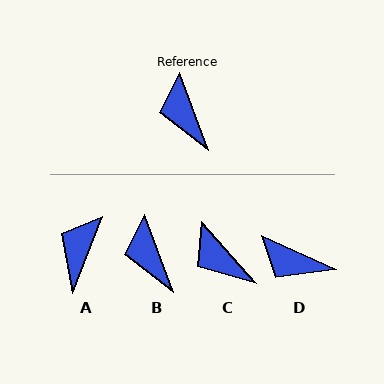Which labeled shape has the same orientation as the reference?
B.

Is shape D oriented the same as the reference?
No, it is off by about 45 degrees.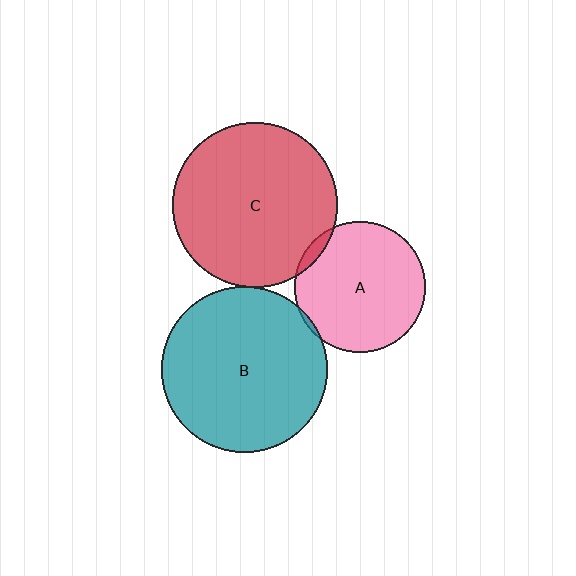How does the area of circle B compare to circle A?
Approximately 1.6 times.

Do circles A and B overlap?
Yes.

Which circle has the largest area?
Circle B (teal).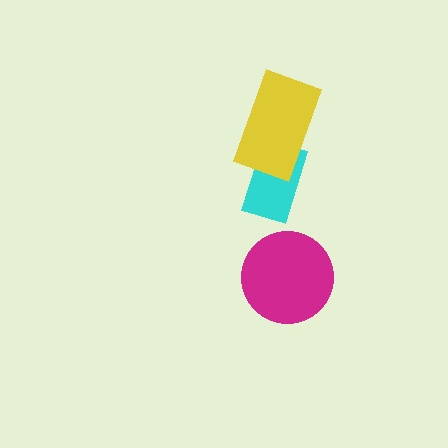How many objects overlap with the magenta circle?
0 objects overlap with the magenta circle.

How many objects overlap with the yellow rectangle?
1 object overlaps with the yellow rectangle.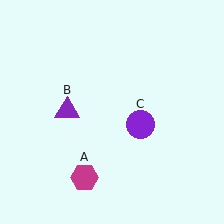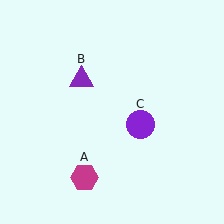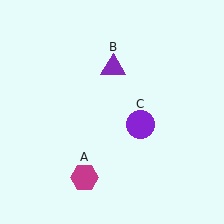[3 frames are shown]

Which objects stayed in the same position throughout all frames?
Magenta hexagon (object A) and purple circle (object C) remained stationary.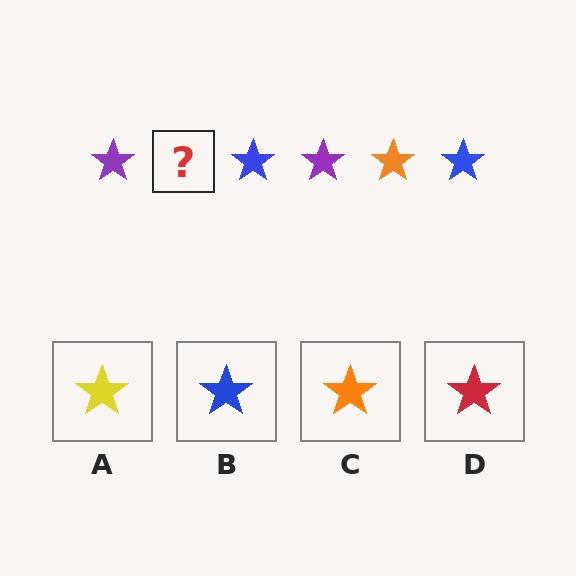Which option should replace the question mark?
Option C.